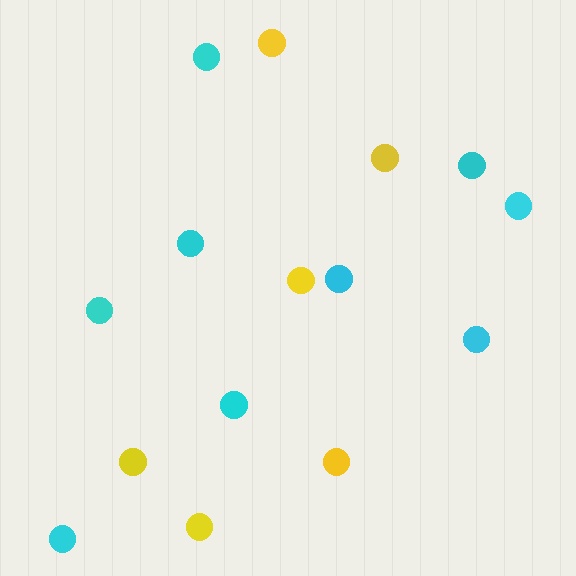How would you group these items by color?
There are 2 groups: one group of cyan circles (9) and one group of yellow circles (6).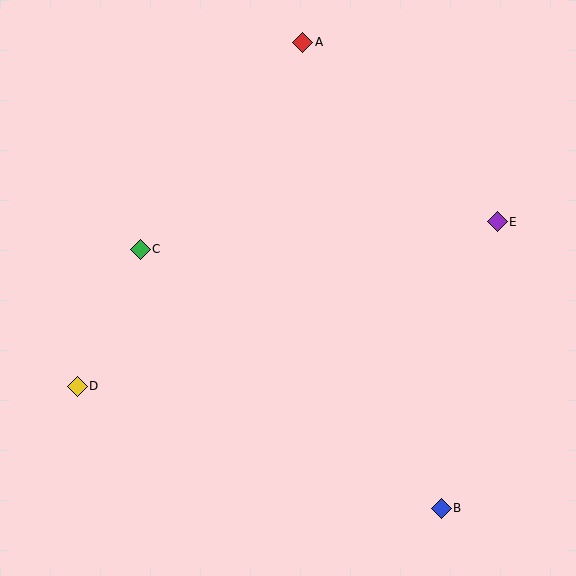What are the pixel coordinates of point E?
Point E is at (497, 222).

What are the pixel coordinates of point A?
Point A is at (303, 42).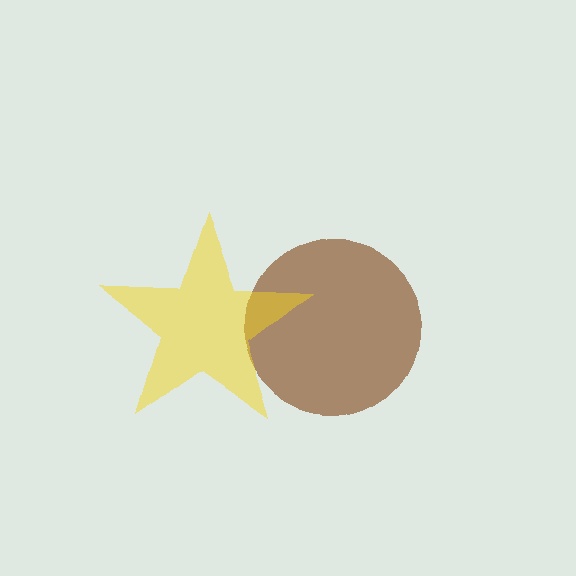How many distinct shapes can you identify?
There are 2 distinct shapes: a brown circle, a yellow star.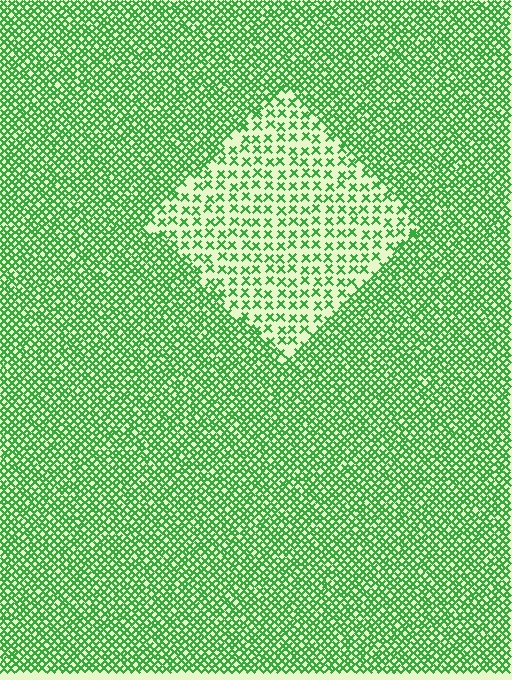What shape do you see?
I see a diamond.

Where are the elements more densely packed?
The elements are more densely packed outside the diamond boundary.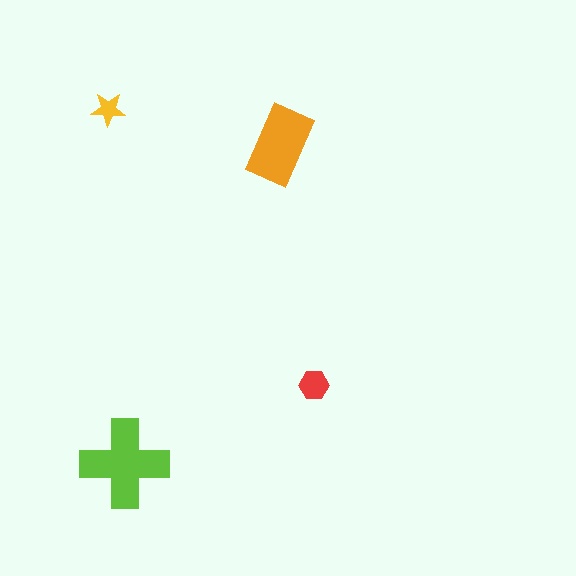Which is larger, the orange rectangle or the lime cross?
The lime cross.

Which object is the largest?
The lime cross.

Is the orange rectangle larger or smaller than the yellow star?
Larger.